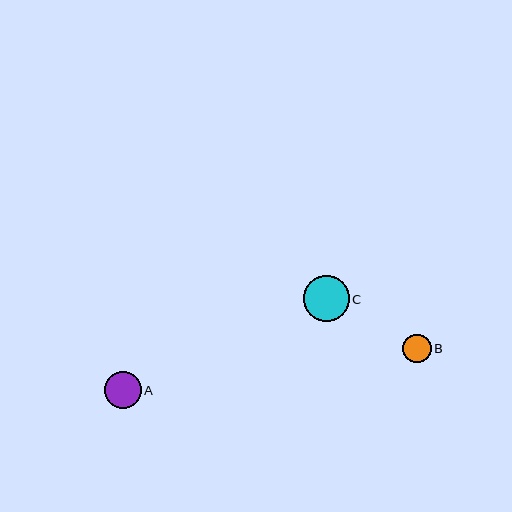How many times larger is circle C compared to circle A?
Circle C is approximately 1.2 times the size of circle A.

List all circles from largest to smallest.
From largest to smallest: C, A, B.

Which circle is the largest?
Circle C is the largest with a size of approximately 46 pixels.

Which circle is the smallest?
Circle B is the smallest with a size of approximately 28 pixels.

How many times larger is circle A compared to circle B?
Circle A is approximately 1.3 times the size of circle B.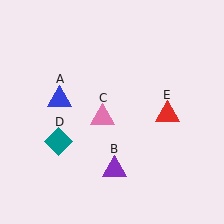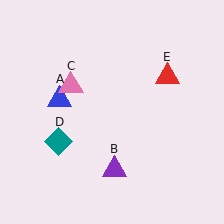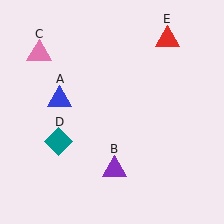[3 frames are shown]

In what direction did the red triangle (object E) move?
The red triangle (object E) moved up.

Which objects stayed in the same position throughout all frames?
Blue triangle (object A) and purple triangle (object B) and teal diamond (object D) remained stationary.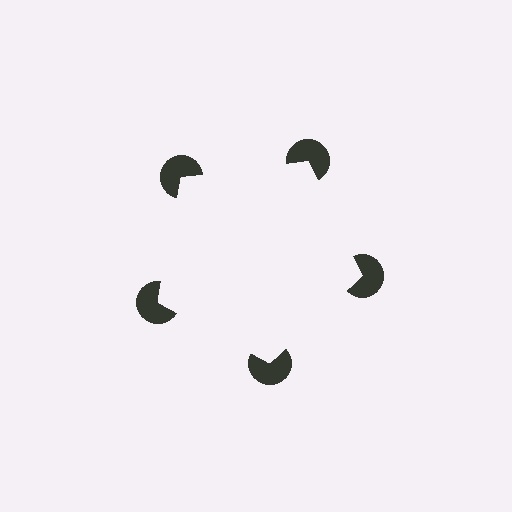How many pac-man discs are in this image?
There are 5 — one at each vertex of the illusory pentagon.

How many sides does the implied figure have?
5 sides.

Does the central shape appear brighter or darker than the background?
It typically appears slightly brighter than the background, even though no actual brightness change is drawn.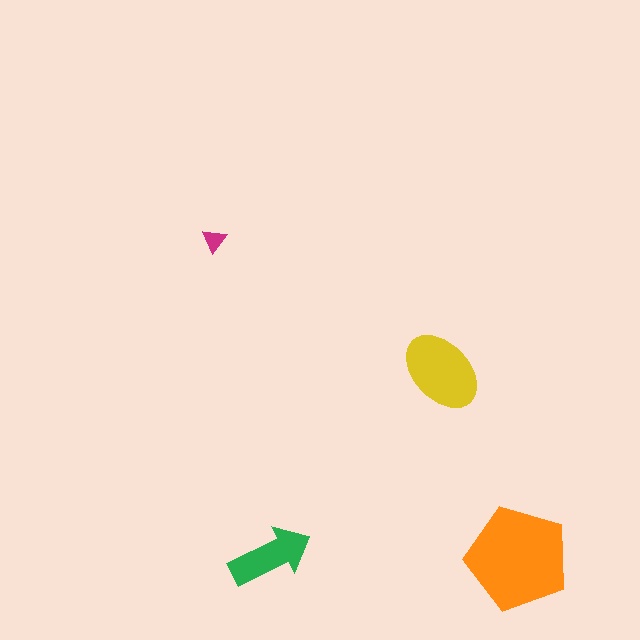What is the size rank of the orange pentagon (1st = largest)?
1st.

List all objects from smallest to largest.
The magenta triangle, the green arrow, the yellow ellipse, the orange pentagon.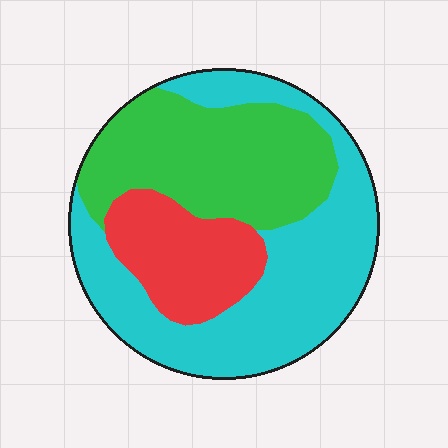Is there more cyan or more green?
Cyan.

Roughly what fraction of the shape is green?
Green takes up about one third (1/3) of the shape.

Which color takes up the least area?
Red, at roughly 20%.